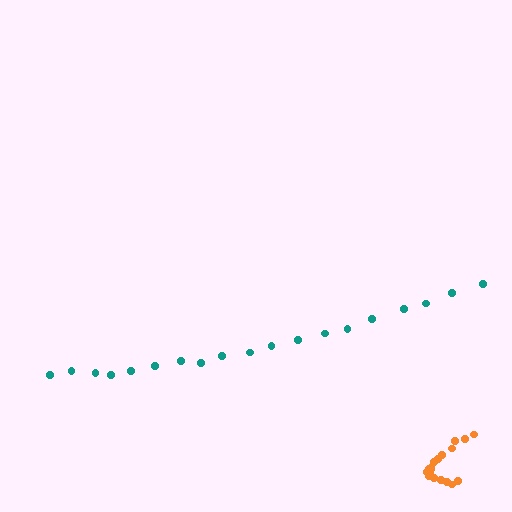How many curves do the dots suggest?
There are 2 distinct paths.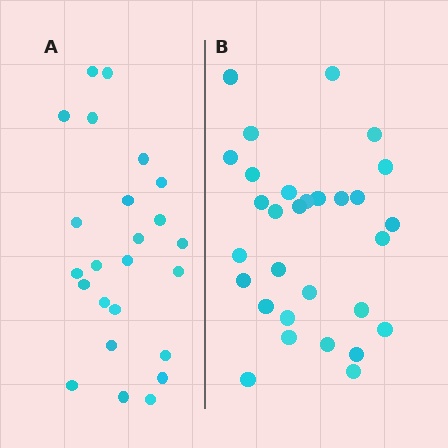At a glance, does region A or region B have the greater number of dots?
Region B (the right region) has more dots.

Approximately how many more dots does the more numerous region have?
Region B has about 6 more dots than region A.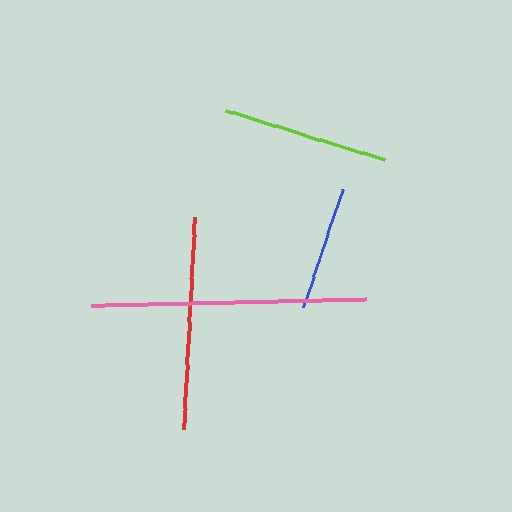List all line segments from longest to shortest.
From longest to shortest: pink, red, lime, blue.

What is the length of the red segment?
The red segment is approximately 211 pixels long.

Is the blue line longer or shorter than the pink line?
The pink line is longer than the blue line.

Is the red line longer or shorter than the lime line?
The red line is longer than the lime line.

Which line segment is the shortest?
The blue line is the shortest at approximately 124 pixels.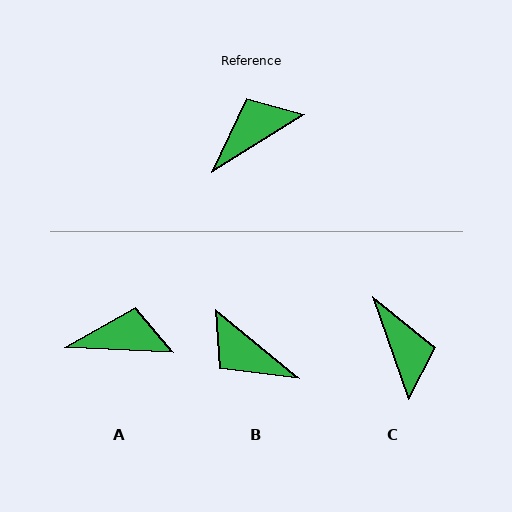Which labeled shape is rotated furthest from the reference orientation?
B, about 108 degrees away.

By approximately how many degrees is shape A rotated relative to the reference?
Approximately 35 degrees clockwise.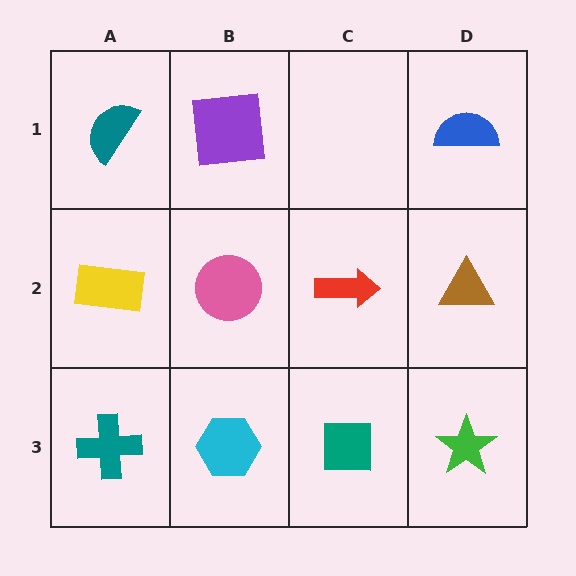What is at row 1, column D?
A blue semicircle.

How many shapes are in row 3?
4 shapes.